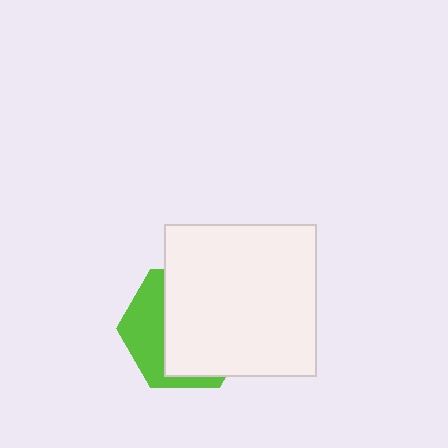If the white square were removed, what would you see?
You would see the complete lime hexagon.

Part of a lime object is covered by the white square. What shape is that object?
It is a hexagon.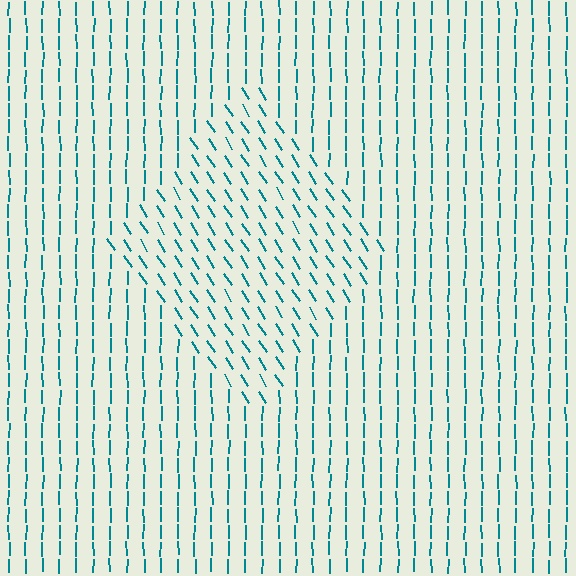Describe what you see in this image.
The image is filled with small teal line segments. A diamond region in the image has lines oriented differently from the surrounding lines, creating a visible texture boundary.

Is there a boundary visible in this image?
Yes, there is a texture boundary formed by a change in line orientation.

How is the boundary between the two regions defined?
The boundary is defined purely by a change in line orientation (approximately 33 degrees difference). All lines are the same color and thickness.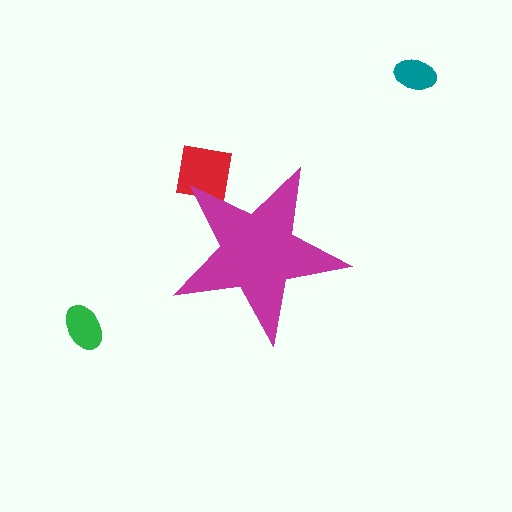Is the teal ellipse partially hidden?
No, the teal ellipse is fully visible.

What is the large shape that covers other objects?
A magenta star.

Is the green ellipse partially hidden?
No, the green ellipse is fully visible.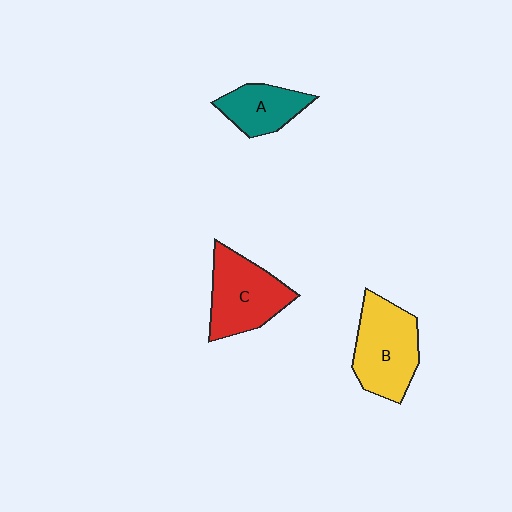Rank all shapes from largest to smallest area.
From largest to smallest: B (yellow), C (red), A (teal).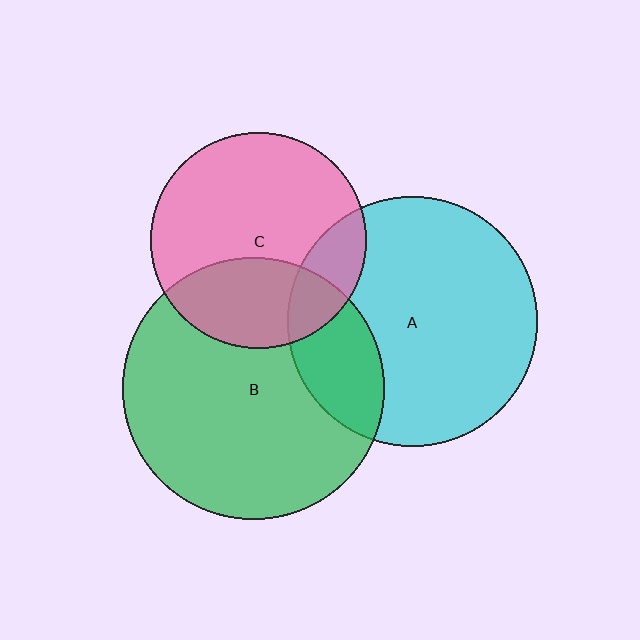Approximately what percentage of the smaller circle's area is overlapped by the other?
Approximately 15%.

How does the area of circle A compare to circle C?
Approximately 1.3 times.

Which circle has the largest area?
Circle B (green).